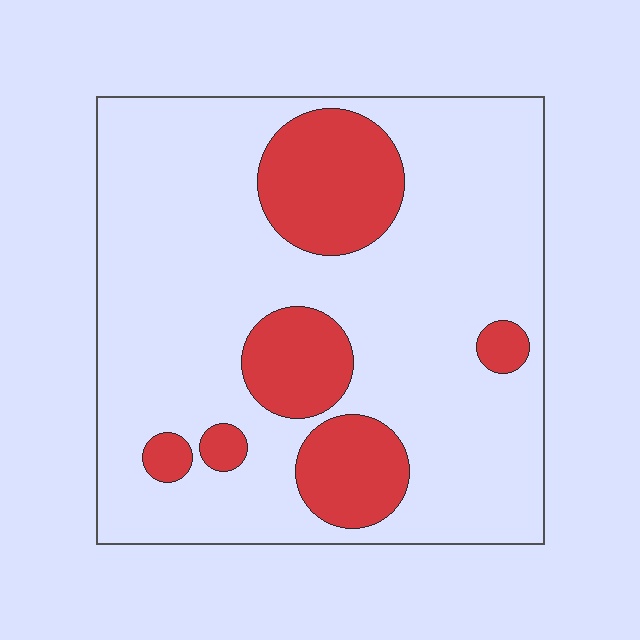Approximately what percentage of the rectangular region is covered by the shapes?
Approximately 20%.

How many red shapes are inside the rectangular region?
6.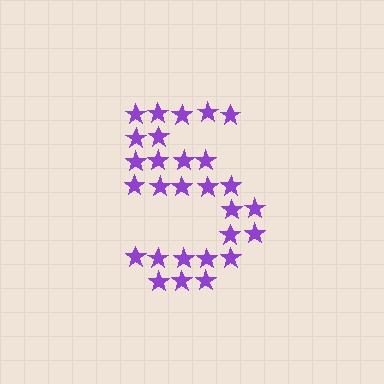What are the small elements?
The small elements are stars.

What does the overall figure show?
The overall figure shows the digit 5.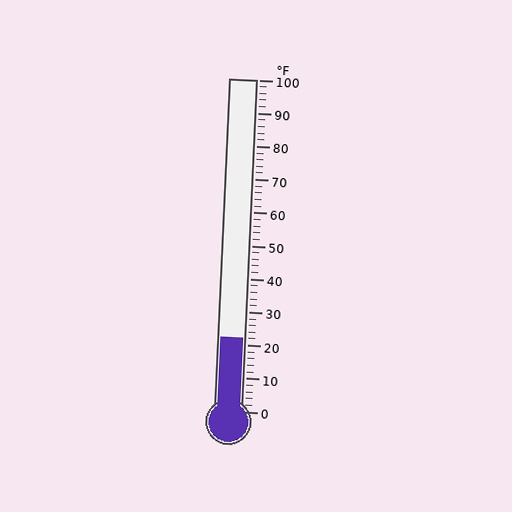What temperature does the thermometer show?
The thermometer shows approximately 22°F.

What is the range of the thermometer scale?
The thermometer scale ranges from 0°F to 100°F.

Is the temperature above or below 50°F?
The temperature is below 50°F.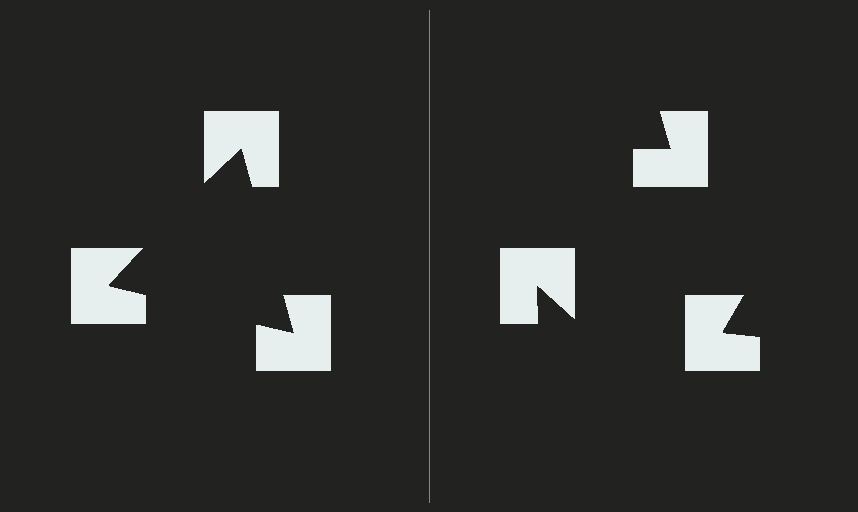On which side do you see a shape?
An illusory triangle appears on the left side. On the right side the wedge cuts are rotated, so no coherent shape forms.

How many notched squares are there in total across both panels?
6 — 3 on each side.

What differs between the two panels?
The notched squares are positioned identically on both sides; only the wedge orientations differ. On the left they align to a triangle; on the right they are misaligned.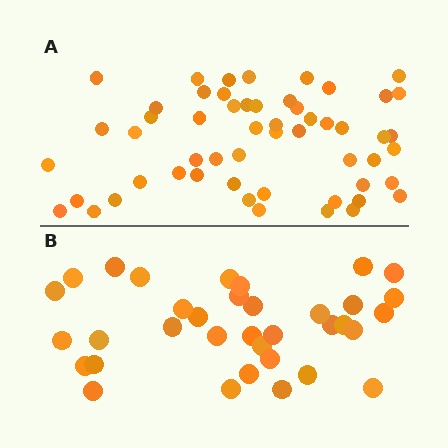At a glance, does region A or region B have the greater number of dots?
Region A (the top region) has more dots.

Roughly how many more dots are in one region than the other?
Region A has approximately 20 more dots than region B.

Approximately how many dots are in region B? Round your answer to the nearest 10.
About 40 dots. (The exact count is 35, which rounds to 40.)